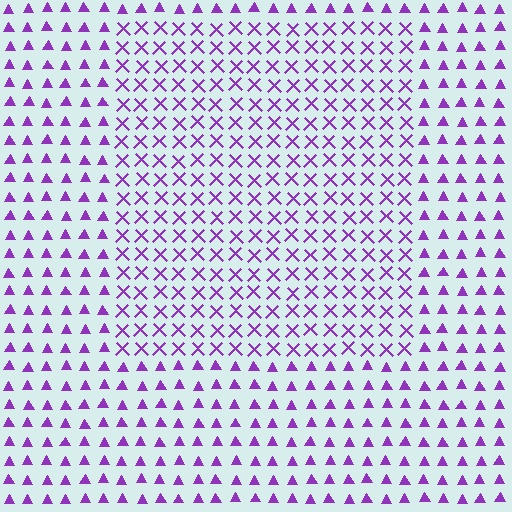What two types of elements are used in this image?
The image uses X marks inside the rectangle region and triangles outside it.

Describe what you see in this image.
The image is filled with small purple elements arranged in a uniform grid. A rectangle-shaped region contains X marks, while the surrounding area contains triangles. The boundary is defined purely by the change in element shape.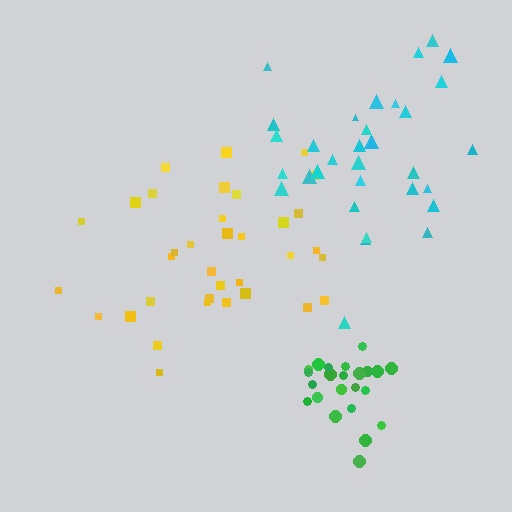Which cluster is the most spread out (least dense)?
Yellow.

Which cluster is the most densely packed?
Green.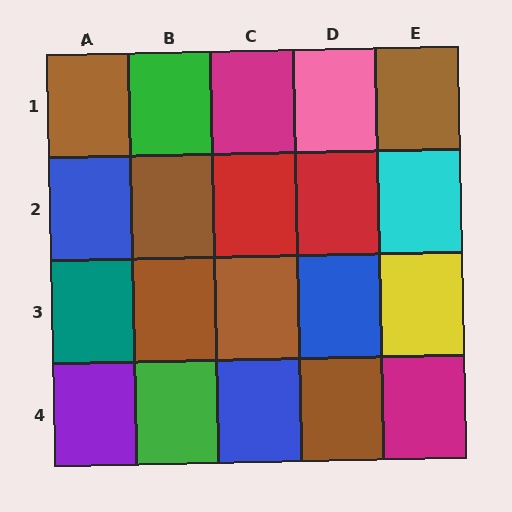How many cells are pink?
1 cell is pink.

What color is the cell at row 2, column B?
Brown.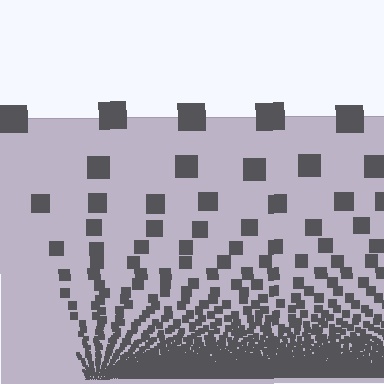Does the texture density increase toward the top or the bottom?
Density increases toward the bottom.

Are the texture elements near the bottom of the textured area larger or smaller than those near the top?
Smaller. The gradient is inverted — elements near the bottom are smaller and denser.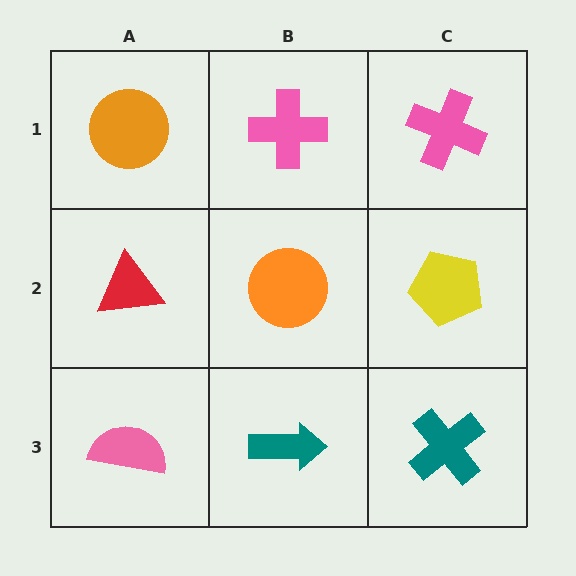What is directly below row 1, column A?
A red triangle.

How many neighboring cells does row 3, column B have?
3.